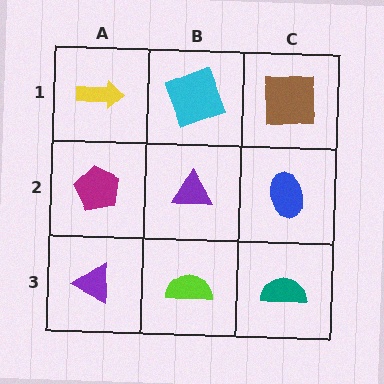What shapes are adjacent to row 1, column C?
A blue ellipse (row 2, column C), a cyan square (row 1, column B).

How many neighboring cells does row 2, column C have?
3.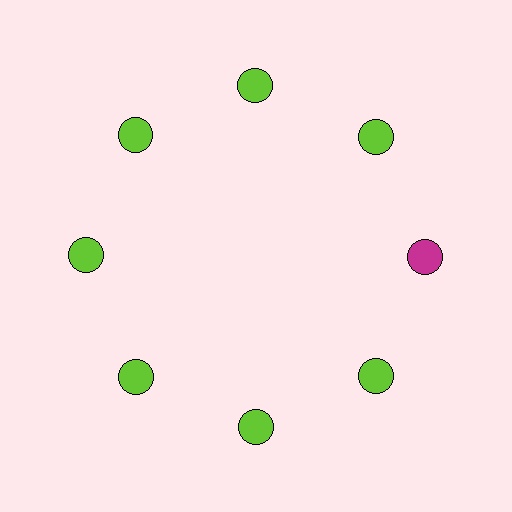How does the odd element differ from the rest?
It has a different color: magenta instead of lime.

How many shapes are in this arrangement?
There are 8 shapes arranged in a ring pattern.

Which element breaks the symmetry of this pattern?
The magenta circle at roughly the 3 o'clock position breaks the symmetry. All other shapes are lime circles.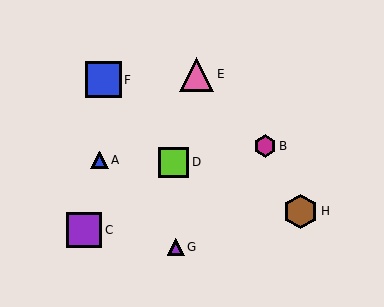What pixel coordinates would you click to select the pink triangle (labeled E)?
Click at (196, 74) to select the pink triangle E.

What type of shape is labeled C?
Shape C is a purple square.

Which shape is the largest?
The blue square (labeled F) is the largest.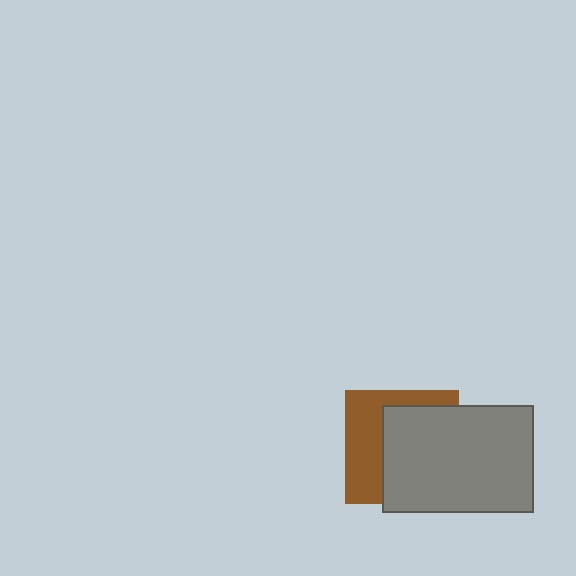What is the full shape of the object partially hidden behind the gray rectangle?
The partially hidden object is a brown square.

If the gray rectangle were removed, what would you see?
You would see the complete brown square.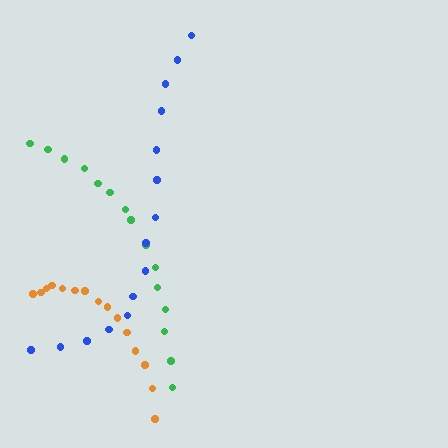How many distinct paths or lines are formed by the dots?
There are 3 distinct paths.